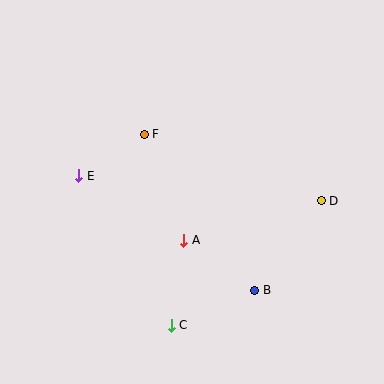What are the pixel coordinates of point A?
Point A is at (184, 240).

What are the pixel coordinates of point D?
Point D is at (321, 201).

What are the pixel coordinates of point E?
Point E is at (79, 176).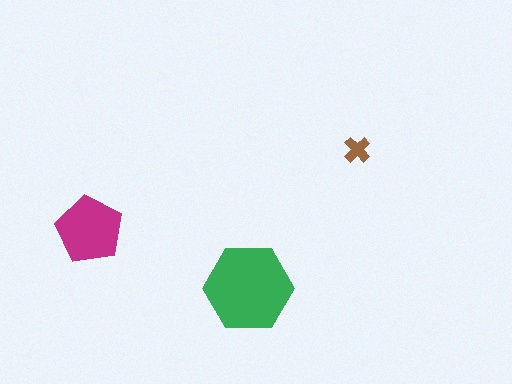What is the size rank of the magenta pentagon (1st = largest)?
2nd.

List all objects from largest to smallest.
The green hexagon, the magenta pentagon, the brown cross.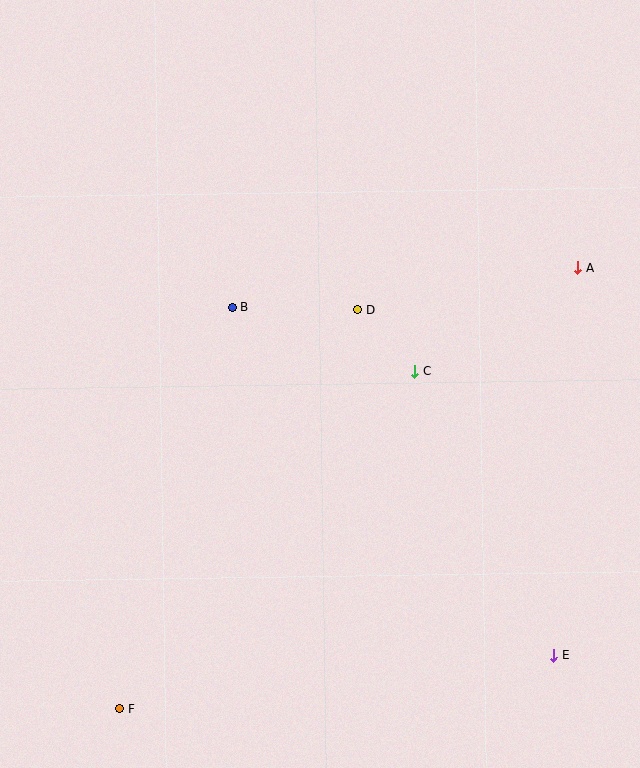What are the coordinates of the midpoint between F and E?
The midpoint between F and E is at (337, 682).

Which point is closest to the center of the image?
Point D at (358, 310) is closest to the center.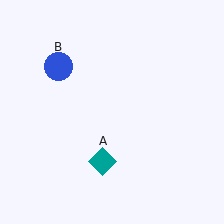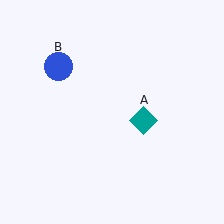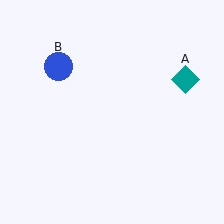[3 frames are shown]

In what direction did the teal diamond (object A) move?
The teal diamond (object A) moved up and to the right.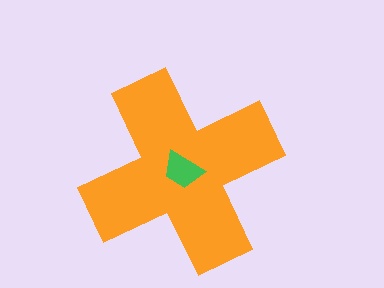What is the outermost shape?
The orange cross.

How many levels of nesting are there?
2.